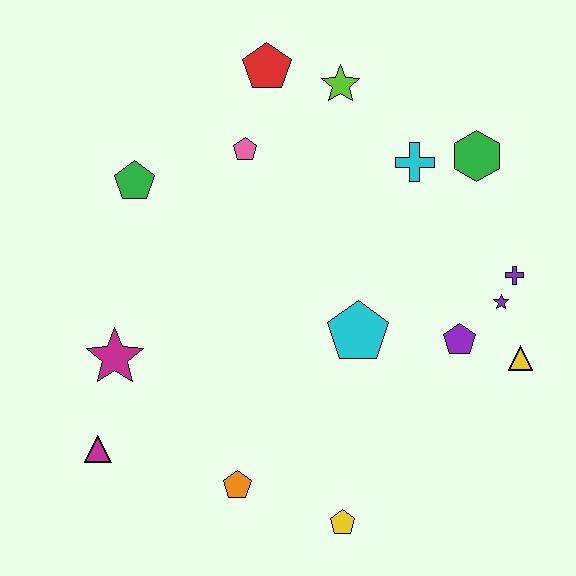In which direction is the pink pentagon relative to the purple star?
The pink pentagon is to the left of the purple star.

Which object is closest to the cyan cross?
The green hexagon is closest to the cyan cross.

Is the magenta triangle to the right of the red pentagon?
No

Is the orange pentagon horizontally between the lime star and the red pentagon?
No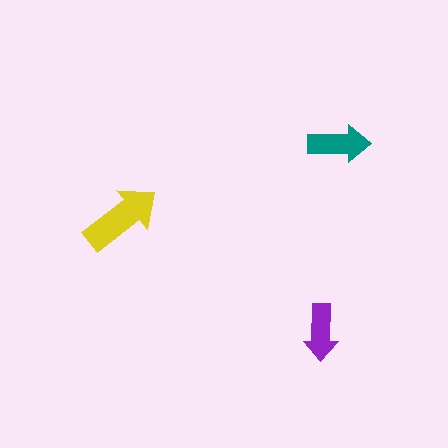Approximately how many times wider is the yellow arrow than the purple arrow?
About 1.5 times wider.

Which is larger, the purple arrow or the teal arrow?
The teal one.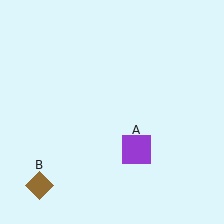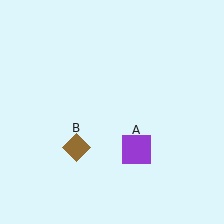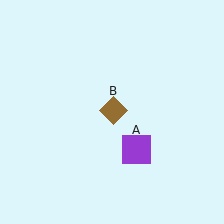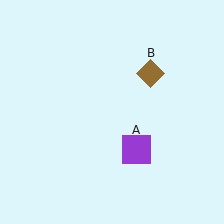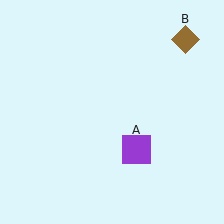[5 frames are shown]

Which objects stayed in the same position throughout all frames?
Purple square (object A) remained stationary.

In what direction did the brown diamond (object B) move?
The brown diamond (object B) moved up and to the right.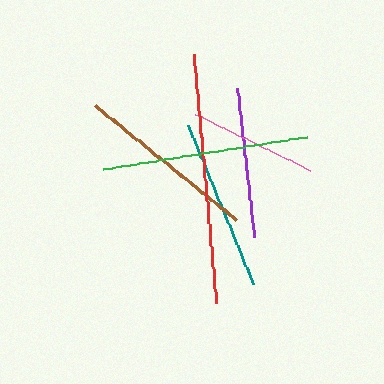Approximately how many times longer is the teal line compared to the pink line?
The teal line is approximately 1.4 times the length of the pink line.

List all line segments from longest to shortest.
From longest to shortest: red, green, brown, teal, purple, pink.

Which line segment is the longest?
The red line is the longest at approximately 250 pixels.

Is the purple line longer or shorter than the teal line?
The teal line is longer than the purple line.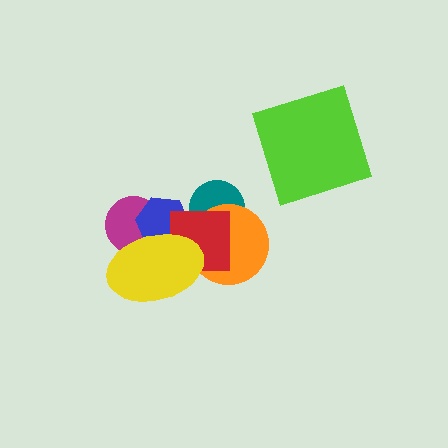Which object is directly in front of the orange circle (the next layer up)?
The red square is directly in front of the orange circle.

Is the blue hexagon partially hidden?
Yes, it is partially covered by another shape.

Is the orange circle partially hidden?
Yes, it is partially covered by another shape.